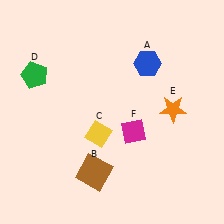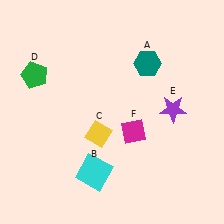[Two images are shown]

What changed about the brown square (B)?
In Image 1, B is brown. In Image 2, it changed to cyan.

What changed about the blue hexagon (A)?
In Image 1, A is blue. In Image 2, it changed to teal.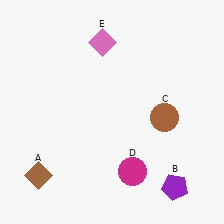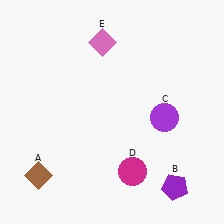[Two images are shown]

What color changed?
The circle (C) changed from brown in Image 1 to purple in Image 2.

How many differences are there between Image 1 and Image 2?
There is 1 difference between the two images.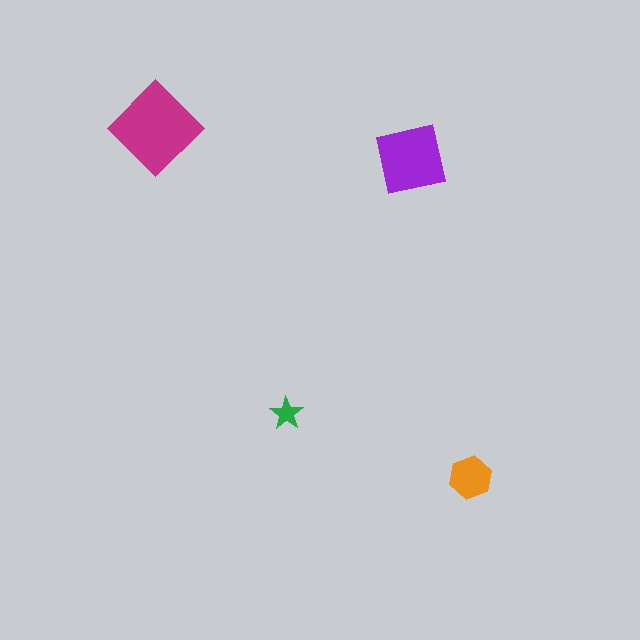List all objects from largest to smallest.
The magenta diamond, the purple square, the orange hexagon, the green star.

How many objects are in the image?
There are 4 objects in the image.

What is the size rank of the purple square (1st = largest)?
2nd.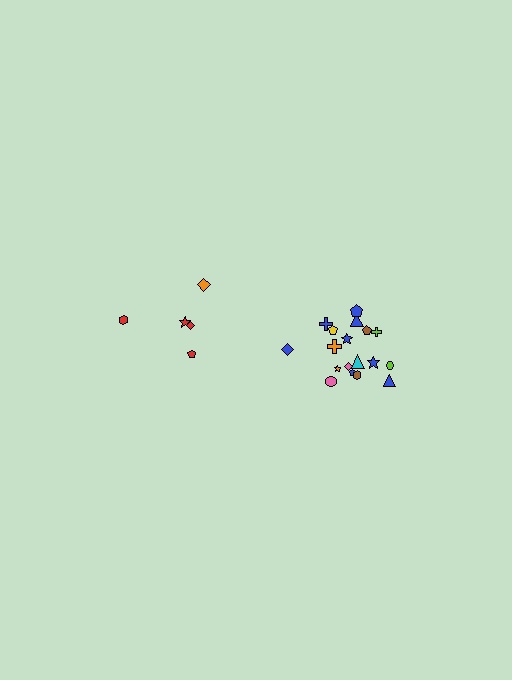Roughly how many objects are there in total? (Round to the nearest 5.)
Roughly 25 objects in total.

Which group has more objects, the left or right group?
The right group.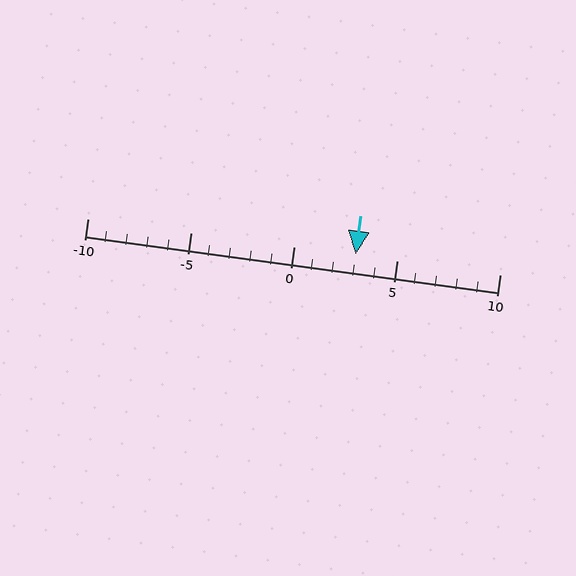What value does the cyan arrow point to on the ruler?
The cyan arrow points to approximately 3.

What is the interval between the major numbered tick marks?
The major tick marks are spaced 5 units apart.